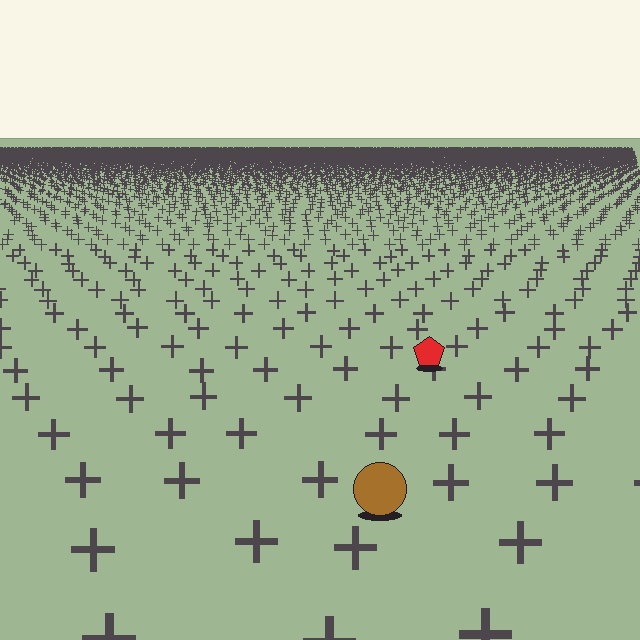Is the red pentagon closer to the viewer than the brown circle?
No. The brown circle is closer — you can tell from the texture gradient: the ground texture is coarser near it.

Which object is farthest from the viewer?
The red pentagon is farthest from the viewer. It appears smaller and the ground texture around it is denser.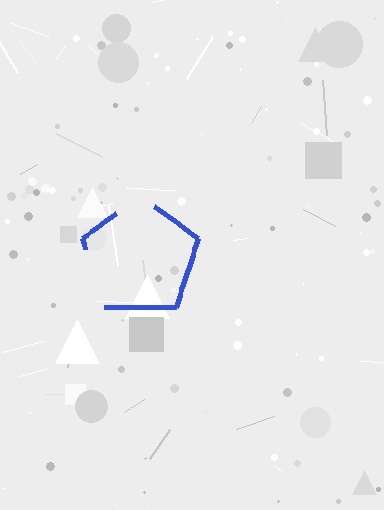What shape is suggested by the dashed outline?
The dashed outline suggests a pentagon.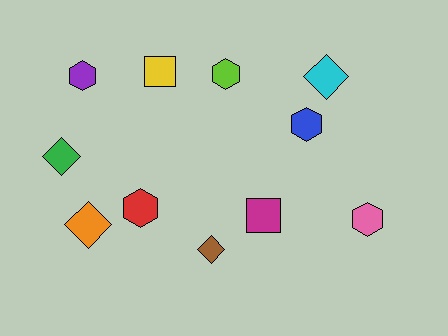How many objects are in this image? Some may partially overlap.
There are 11 objects.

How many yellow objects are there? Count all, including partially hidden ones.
There is 1 yellow object.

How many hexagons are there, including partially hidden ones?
There are 5 hexagons.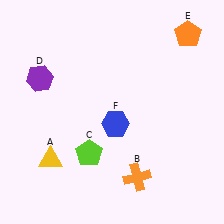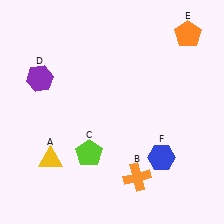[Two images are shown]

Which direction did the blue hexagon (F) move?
The blue hexagon (F) moved right.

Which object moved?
The blue hexagon (F) moved right.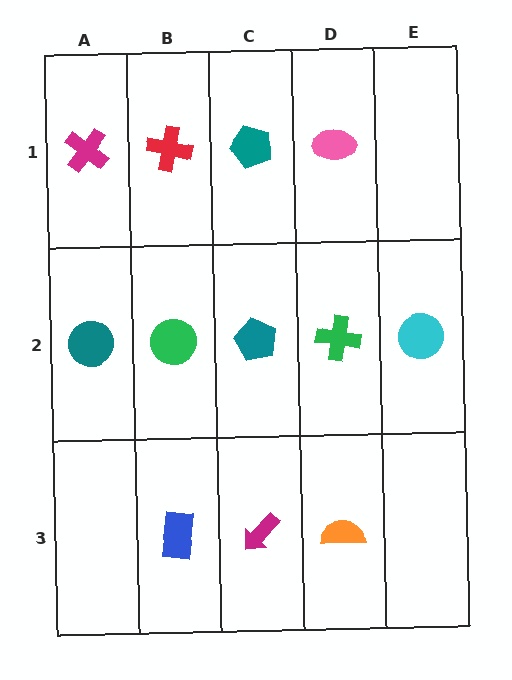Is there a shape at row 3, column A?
No, that cell is empty.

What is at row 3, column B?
A blue rectangle.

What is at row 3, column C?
A magenta arrow.